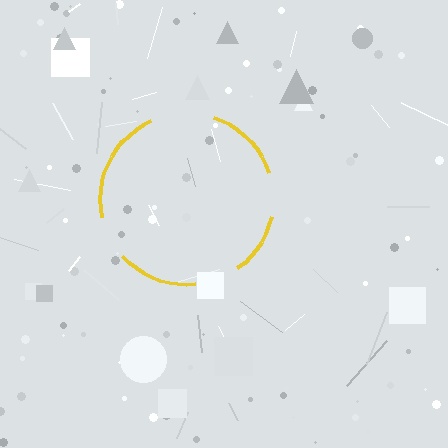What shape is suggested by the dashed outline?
The dashed outline suggests a circle.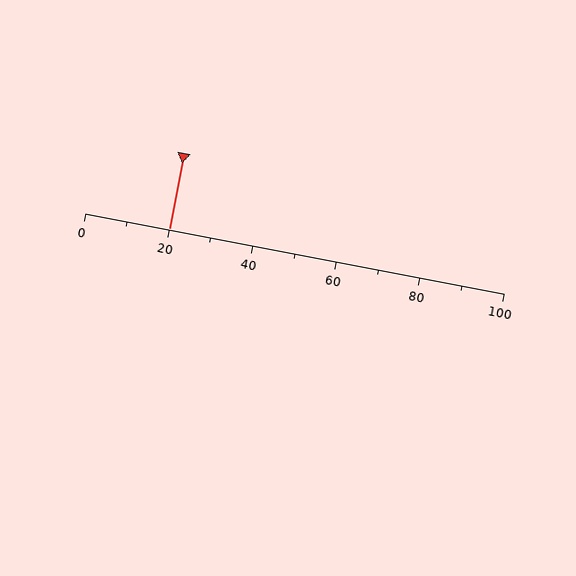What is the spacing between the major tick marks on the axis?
The major ticks are spaced 20 apart.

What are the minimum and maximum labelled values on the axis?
The axis runs from 0 to 100.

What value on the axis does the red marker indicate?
The marker indicates approximately 20.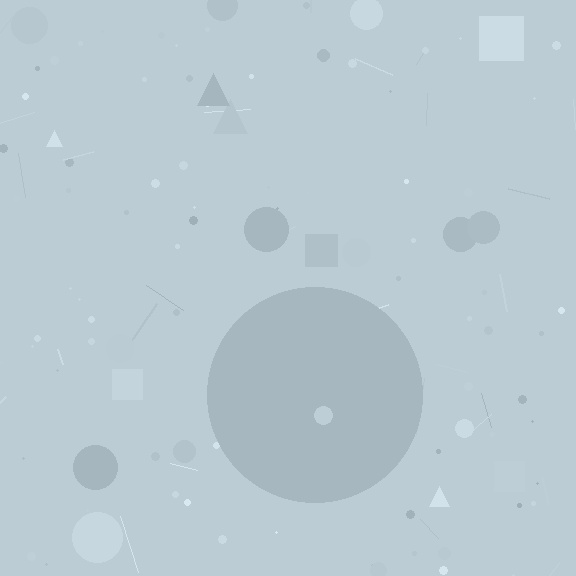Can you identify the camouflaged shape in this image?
The camouflaged shape is a circle.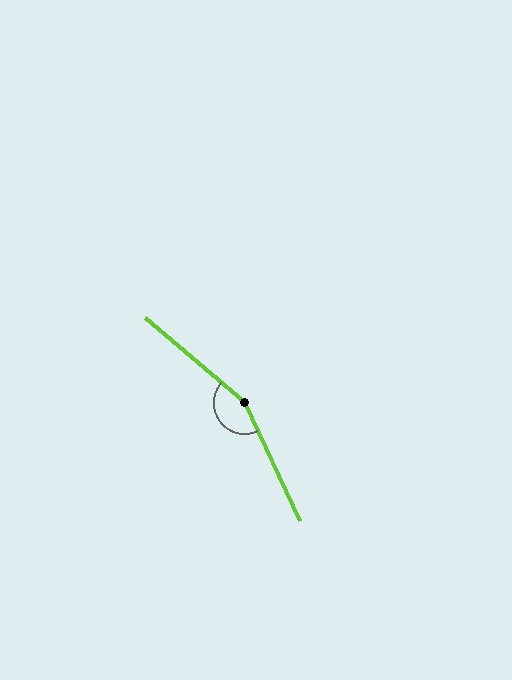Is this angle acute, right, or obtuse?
It is obtuse.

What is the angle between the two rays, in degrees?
Approximately 156 degrees.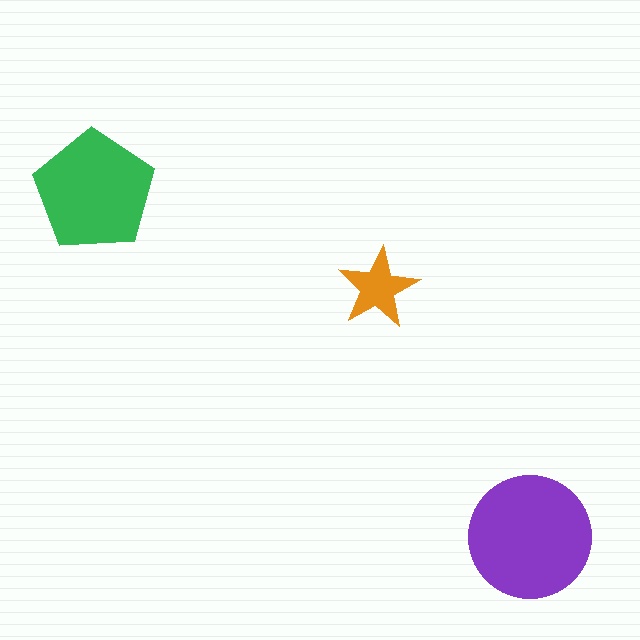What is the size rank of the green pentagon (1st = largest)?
2nd.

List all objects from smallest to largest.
The orange star, the green pentagon, the purple circle.